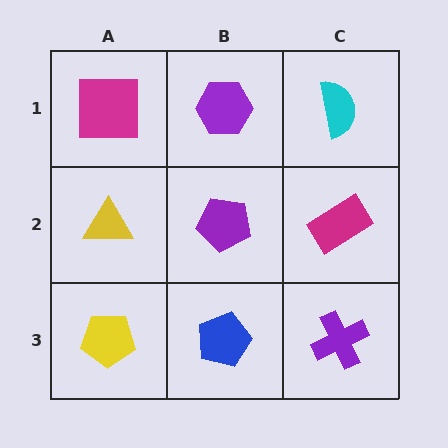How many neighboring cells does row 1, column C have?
2.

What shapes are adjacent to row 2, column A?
A magenta square (row 1, column A), a yellow pentagon (row 3, column A), a purple pentagon (row 2, column B).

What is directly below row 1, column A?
A yellow triangle.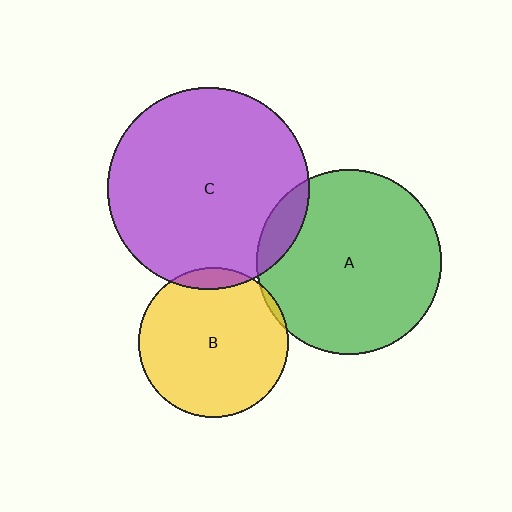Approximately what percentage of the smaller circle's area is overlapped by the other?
Approximately 10%.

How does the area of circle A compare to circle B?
Approximately 1.5 times.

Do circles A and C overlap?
Yes.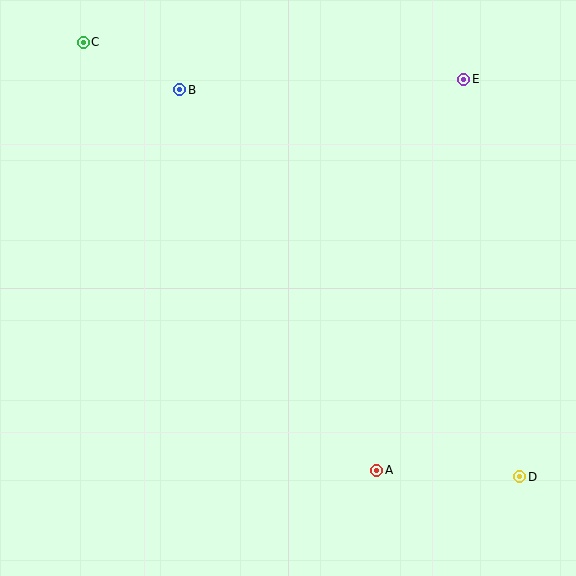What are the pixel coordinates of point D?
Point D is at (520, 477).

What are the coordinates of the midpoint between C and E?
The midpoint between C and E is at (273, 61).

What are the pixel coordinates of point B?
Point B is at (180, 90).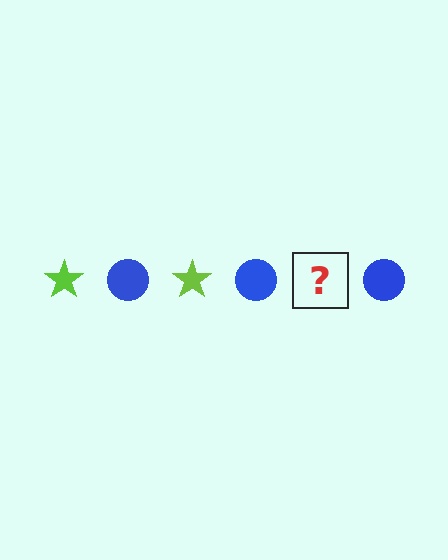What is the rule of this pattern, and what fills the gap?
The rule is that the pattern alternates between lime star and blue circle. The gap should be filled with a lime star.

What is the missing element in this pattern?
The missing element is a lime star.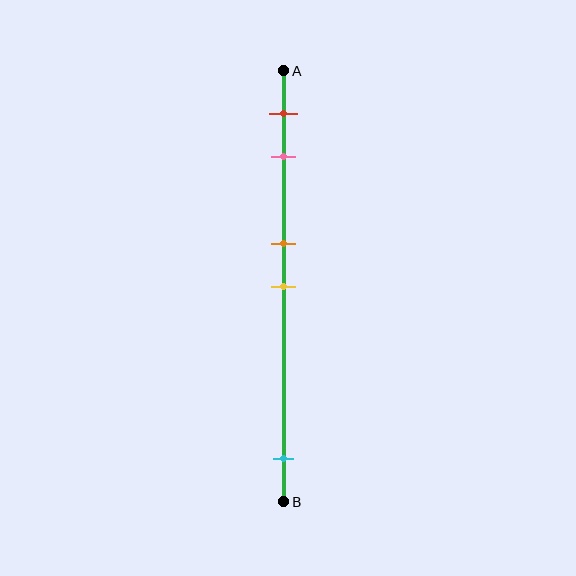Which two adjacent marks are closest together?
The orange and yellow marks are the closest adjacent pair.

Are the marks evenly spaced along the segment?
No, the marks are not evenly spaced.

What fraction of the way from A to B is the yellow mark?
The yellow mark is approximately 50% (0.5) of the way from A to B.